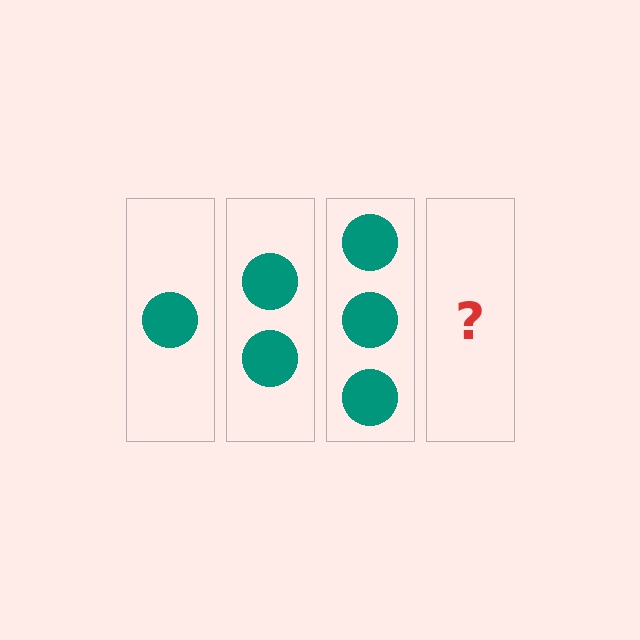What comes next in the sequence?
The next element should be 4 circles.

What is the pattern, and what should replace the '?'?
The pattern is that each step adds one more circle. The '?' should be 4 circles.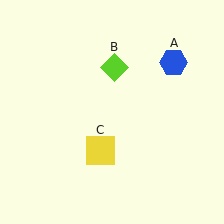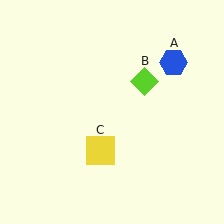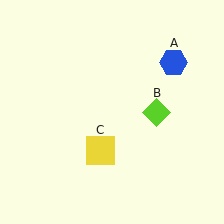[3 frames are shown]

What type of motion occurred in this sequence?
The lime diamond (object B) rotated clockwise around the center of the scene.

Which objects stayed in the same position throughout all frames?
Blue hexagon (object A) and yellow square (object C) remained stationary.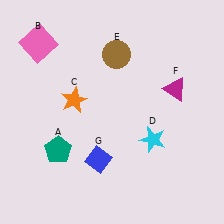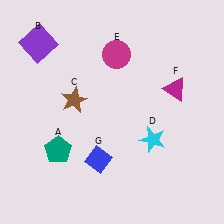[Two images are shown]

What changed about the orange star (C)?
In Image 1, C is orange. In Image 2, it changed to brown.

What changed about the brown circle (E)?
In Image 1, E is brown. In Image 2, it changed to magenta.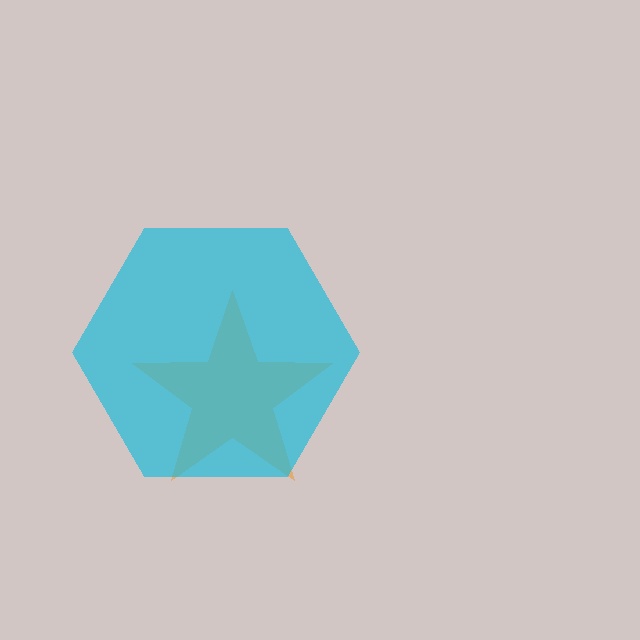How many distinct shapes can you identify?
There are 2 distinct shapes: an orange star, a cyan hexagon.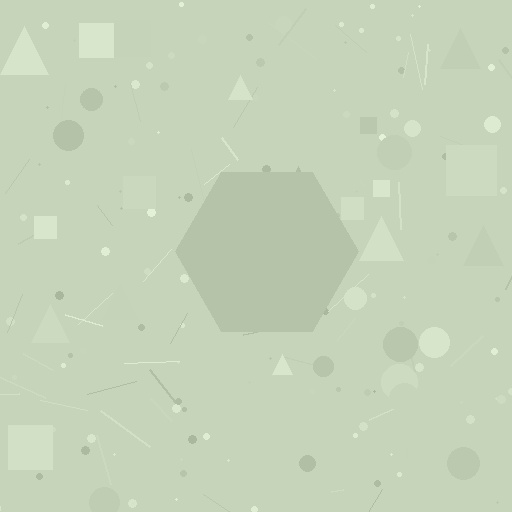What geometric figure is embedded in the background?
A hexagon is embedded in the background.